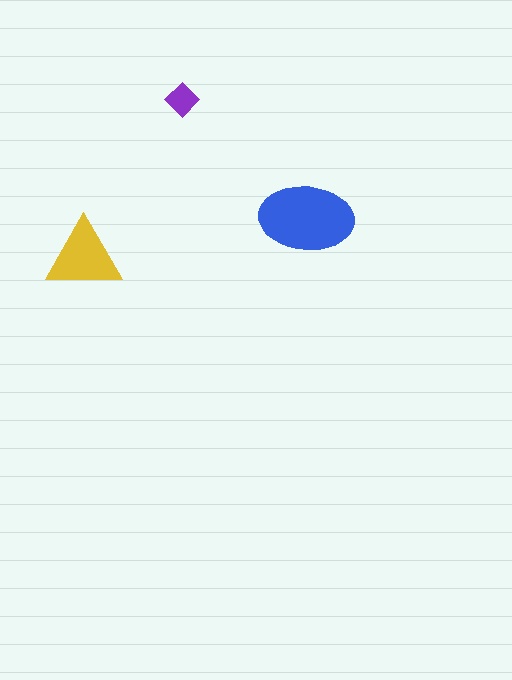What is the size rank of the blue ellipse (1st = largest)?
1st.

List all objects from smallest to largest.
The purple diamond, the yellow triangle, the blue ellipse.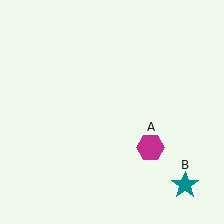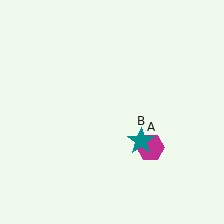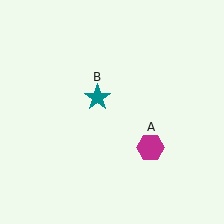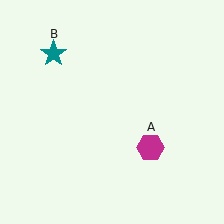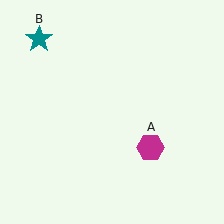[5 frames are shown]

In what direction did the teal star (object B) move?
The teal star (object B) moved up and to the left.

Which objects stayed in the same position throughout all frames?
Magenta hexagon (object A) remained stationary.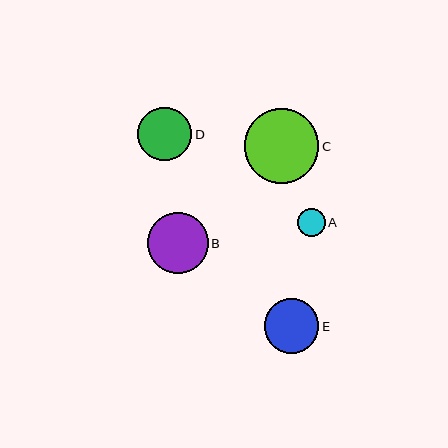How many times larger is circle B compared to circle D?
Circle B is approximately 1.1 times the size of circle D.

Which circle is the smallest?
Circle A is the smallest with a size of approximately 28 pixels.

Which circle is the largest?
Circle C is the largest with a size of approximately 74 pixels.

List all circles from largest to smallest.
From largest to smallest: C, B, E, D, A.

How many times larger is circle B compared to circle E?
Circle B is approximately 1.1 times the size of circle E.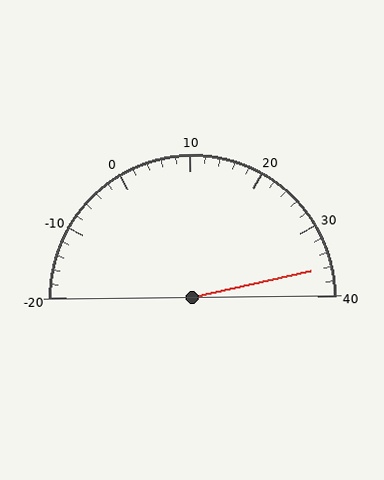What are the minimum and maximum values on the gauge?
The gauge ranges from -20 to 40.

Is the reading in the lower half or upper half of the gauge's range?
The reading is in the upper half of the range (-20 to 40).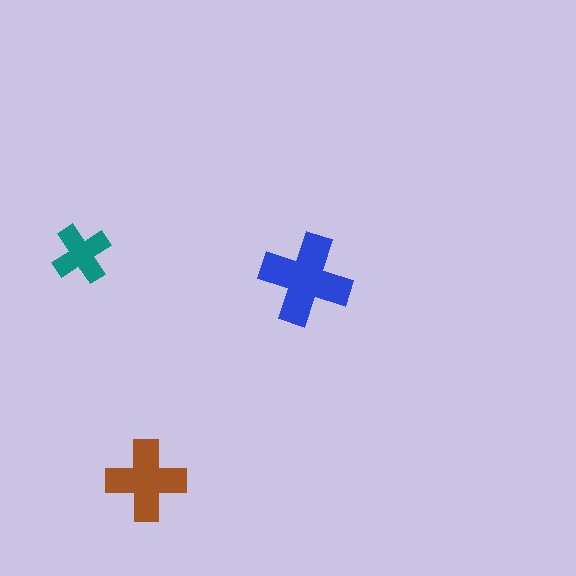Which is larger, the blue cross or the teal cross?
The blue one.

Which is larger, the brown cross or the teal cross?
The brown one.